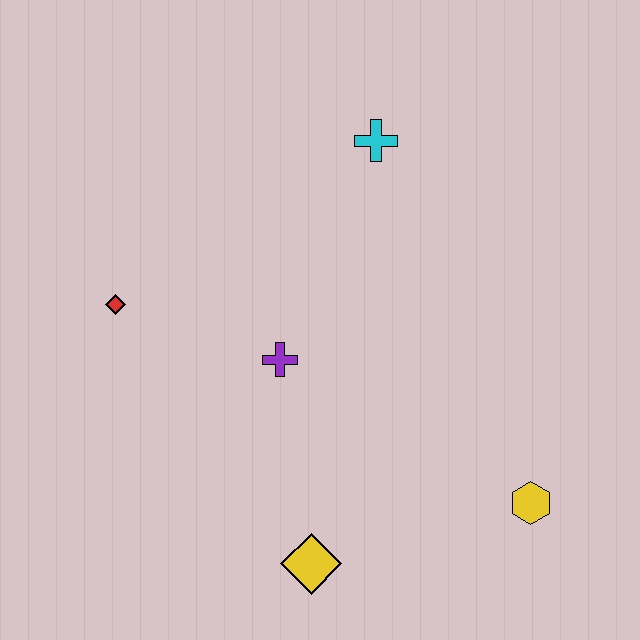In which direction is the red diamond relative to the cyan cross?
The red diamond is to the left of the cyan cross.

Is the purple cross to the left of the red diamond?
No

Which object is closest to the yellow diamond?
The purple cross is closest to the yellow diamond.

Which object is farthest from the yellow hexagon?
The red diamond is farthest from the yellow hexagon.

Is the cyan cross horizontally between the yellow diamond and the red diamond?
No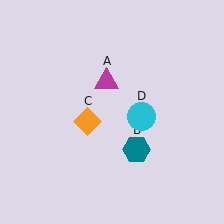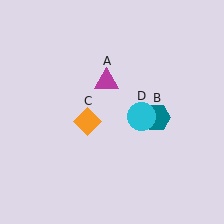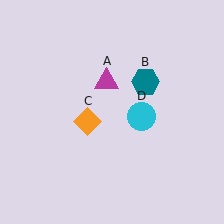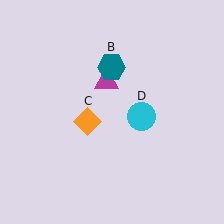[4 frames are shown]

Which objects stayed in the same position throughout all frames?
Magenta triangle (object A) and orange diamond (object C) and cyan circle (object D) remained stationary.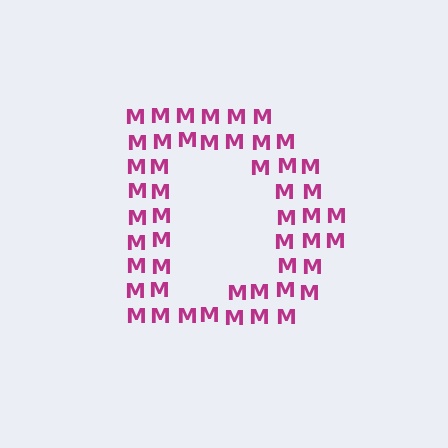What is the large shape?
The large shape is the letter D.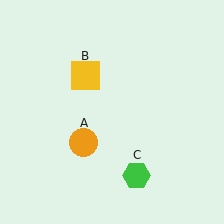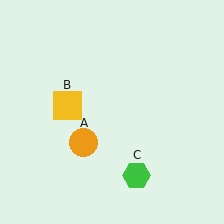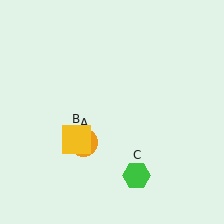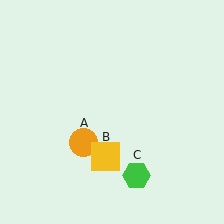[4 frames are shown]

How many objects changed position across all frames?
1 object changed position: yellow square (object B).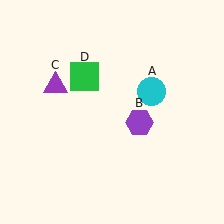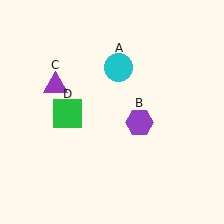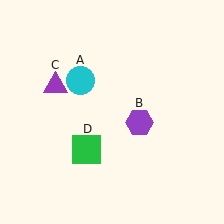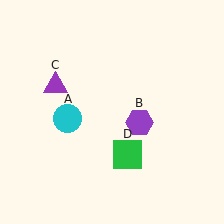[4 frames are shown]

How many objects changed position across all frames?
2 objects changed position: cyan circle (object A), green square (object D).